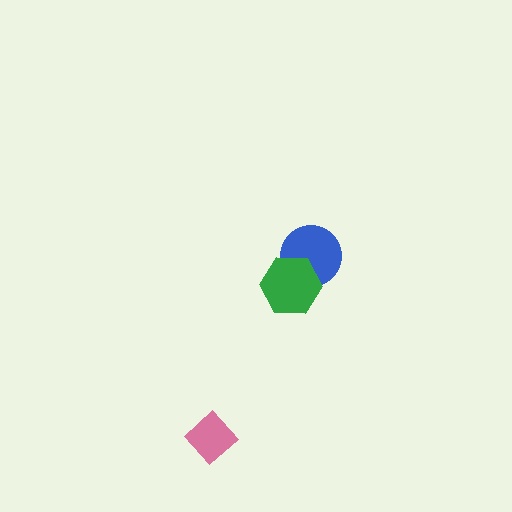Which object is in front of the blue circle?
The green hexagon is in front of the blue circle.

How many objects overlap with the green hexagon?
1 object overlaps with the green hexagon.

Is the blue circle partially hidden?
Yes, it is partially covered by another shape.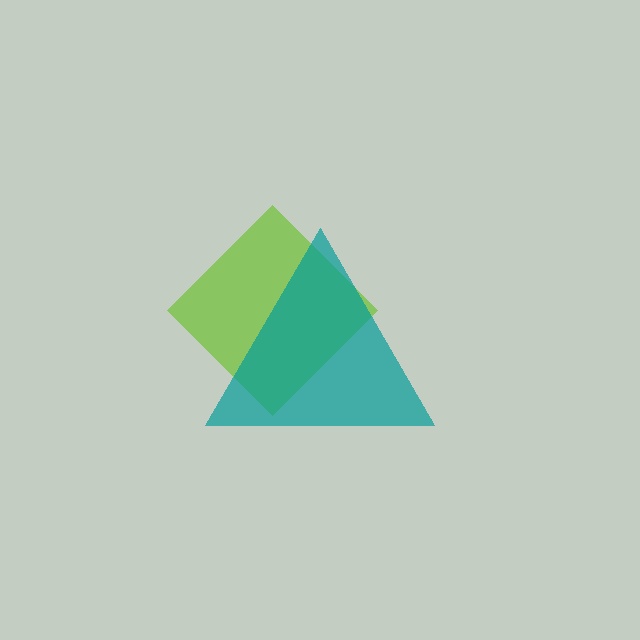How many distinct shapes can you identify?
There are 2 distinct shapes: a lime diamond, a teal triangle.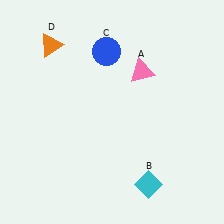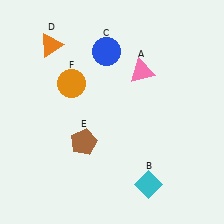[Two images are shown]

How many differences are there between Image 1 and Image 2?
There are 2 differences between the two images.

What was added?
A brown pentagon (E), an orange circle (F) were added in Image 2.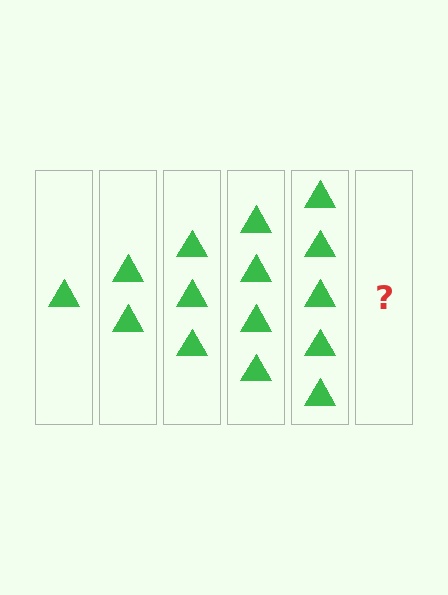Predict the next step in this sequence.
The next step is 6 triangles.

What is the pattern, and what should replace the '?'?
The pattern is that each step adds one more triangle. The '?' should be 6 triangles.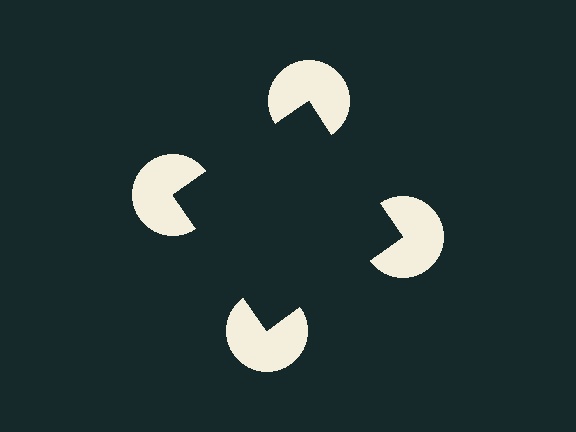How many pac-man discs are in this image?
There are 4 — one at each vertex of the illusory square.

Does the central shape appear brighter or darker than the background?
It typically appears slightly darker than the background, even though no actual brightness change is drawn.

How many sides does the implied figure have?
4 sides.